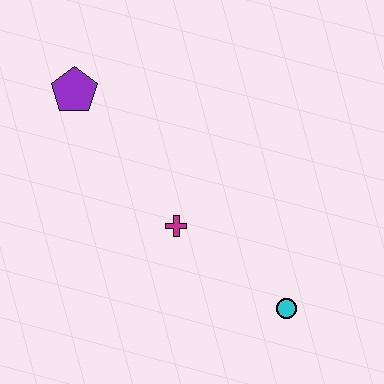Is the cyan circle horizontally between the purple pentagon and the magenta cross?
No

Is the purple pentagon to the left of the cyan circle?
Yes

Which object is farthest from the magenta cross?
The purple pentagon is farthest from the magenta cross.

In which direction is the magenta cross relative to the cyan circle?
The magenta cross is to the left of the cyan circle.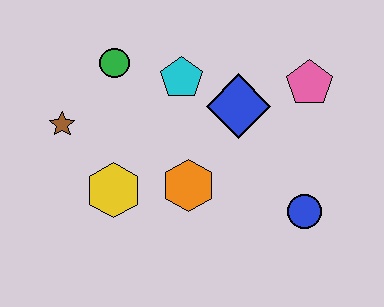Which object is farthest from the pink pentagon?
The brown star is farthest from the pink pentagon.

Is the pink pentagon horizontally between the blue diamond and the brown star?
No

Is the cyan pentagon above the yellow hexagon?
Yes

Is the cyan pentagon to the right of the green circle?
Yes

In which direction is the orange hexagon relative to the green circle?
The orange hexagon is below the green circle.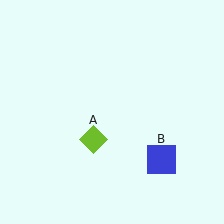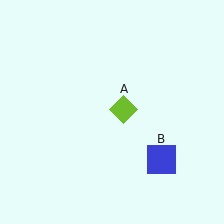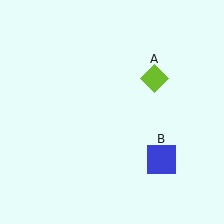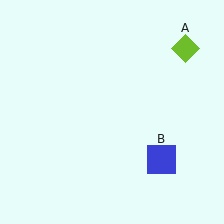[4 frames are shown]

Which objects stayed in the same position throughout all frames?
Blue square (object B) remained stationary.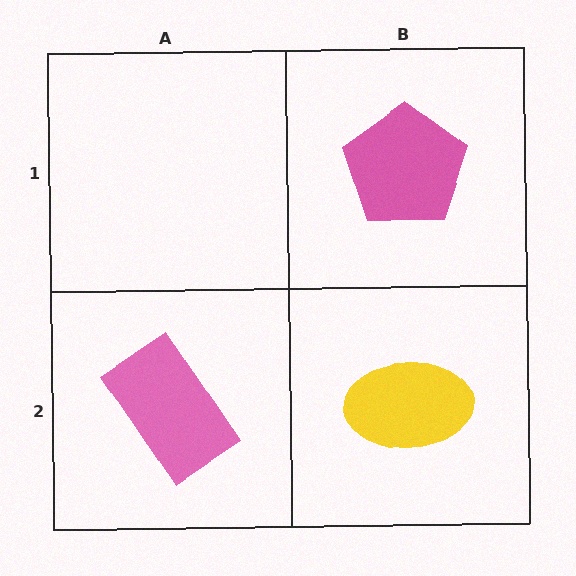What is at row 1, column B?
A pink pentagon.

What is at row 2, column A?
A pink rectangle.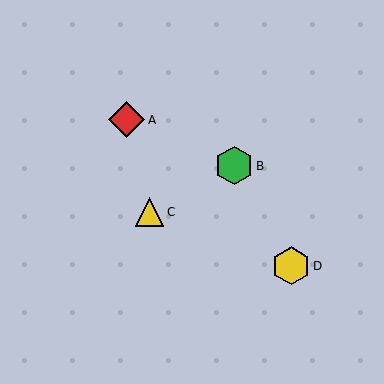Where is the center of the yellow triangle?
The center of the yellow triangle is at (150, 212).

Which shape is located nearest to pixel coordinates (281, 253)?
The yellow hexagon (labeled D) at (291, 266) is nearest to that location.